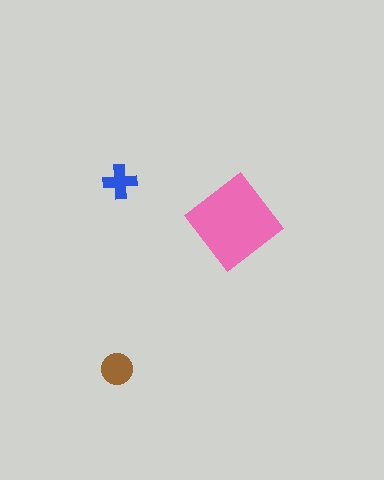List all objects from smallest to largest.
The blue cross, the brown circle, the pink diamond.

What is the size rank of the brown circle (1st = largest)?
2nd.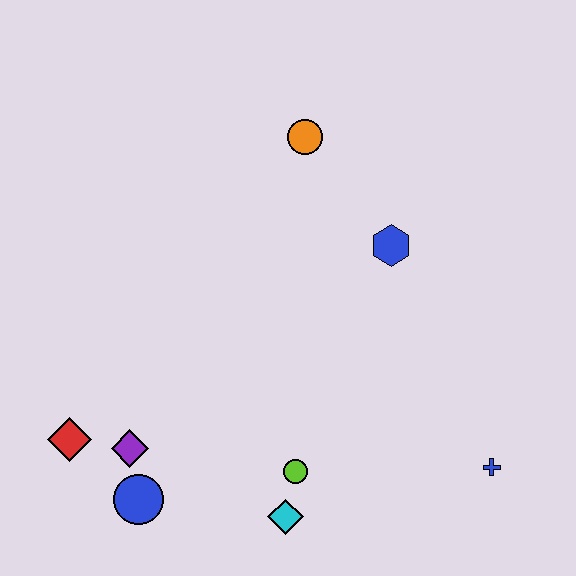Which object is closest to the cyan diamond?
The lime circle is closest to the cyan diamond.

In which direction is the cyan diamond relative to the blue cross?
The cyan diamond is to the left of the blue cross.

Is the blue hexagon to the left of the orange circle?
No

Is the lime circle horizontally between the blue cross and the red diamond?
Yes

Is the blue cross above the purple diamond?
No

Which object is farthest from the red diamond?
The blue cross is farthest from the red diamond.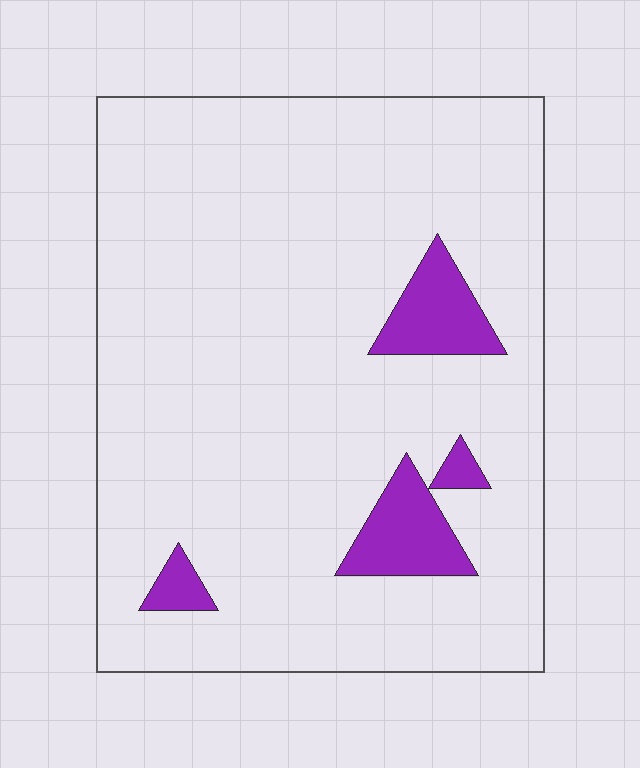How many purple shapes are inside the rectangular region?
4.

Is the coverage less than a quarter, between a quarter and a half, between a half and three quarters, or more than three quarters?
Less than a quarter.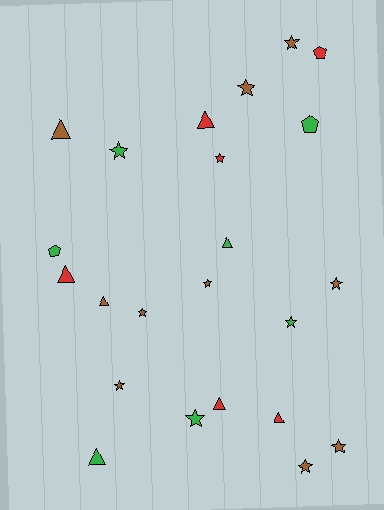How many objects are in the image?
There are 23 objects.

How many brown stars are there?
There are 8 brown stars.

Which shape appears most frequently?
Star, with 12 objects.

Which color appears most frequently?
Brown, with 10 objects.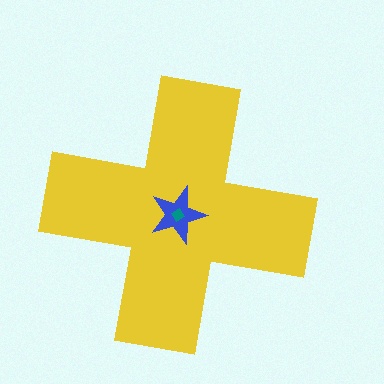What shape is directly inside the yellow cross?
The blue star.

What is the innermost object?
The teal diamond.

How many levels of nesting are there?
3.